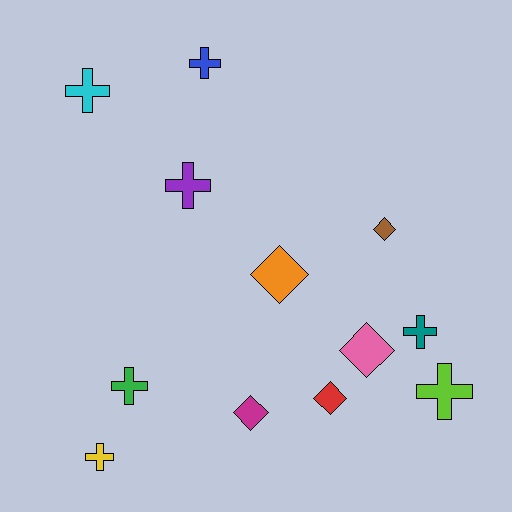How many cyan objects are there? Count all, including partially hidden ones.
There is 1 cyan object.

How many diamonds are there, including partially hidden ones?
There are 5 diamonds.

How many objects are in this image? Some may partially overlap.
There are 12 objects.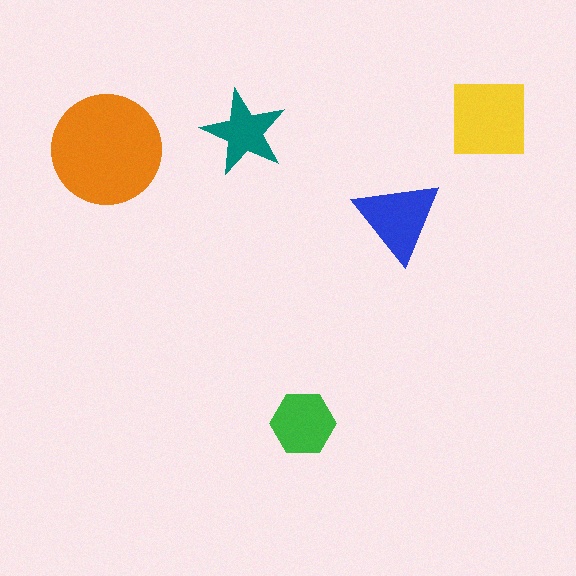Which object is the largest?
The orange circle.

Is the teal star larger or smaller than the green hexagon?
Smaller.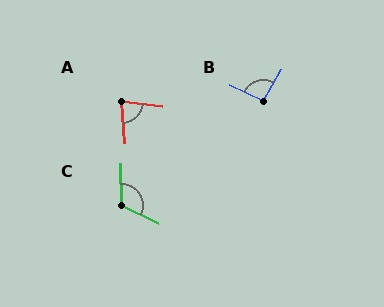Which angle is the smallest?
A, at approximately 78 degrees.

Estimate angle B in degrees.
Approximately 94 degrees.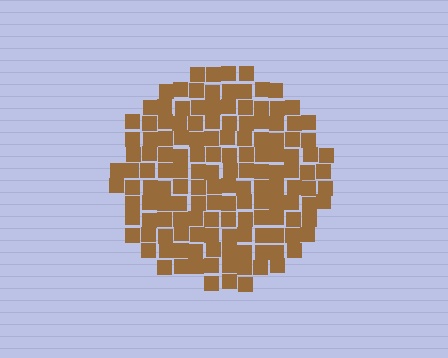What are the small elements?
The small elements are squares.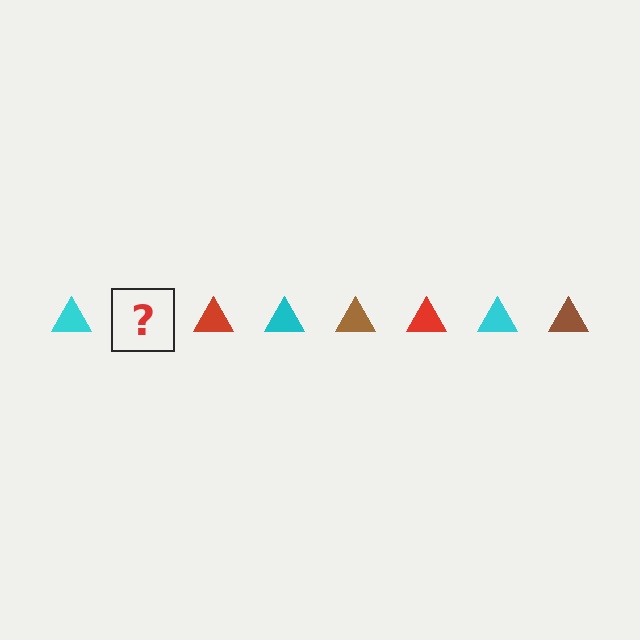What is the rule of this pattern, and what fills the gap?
The rule is that the pattern cycles through cyan, brown, red triangles. The gap should be filled with a brown triangle.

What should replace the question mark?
The question mark should be replaced with a brown triangle.